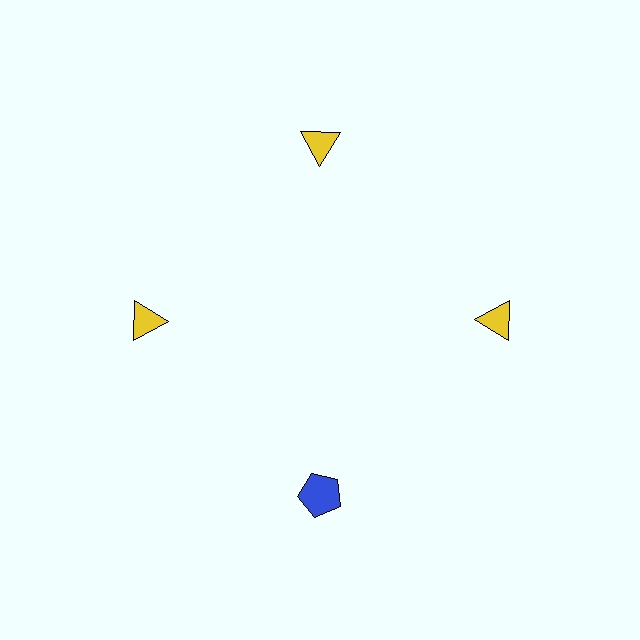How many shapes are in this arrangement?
There are 4 shapes arranged in a ring pattern.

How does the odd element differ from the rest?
It differs in both color (blue instead of yellow) and shape (pentagon instead of triangle).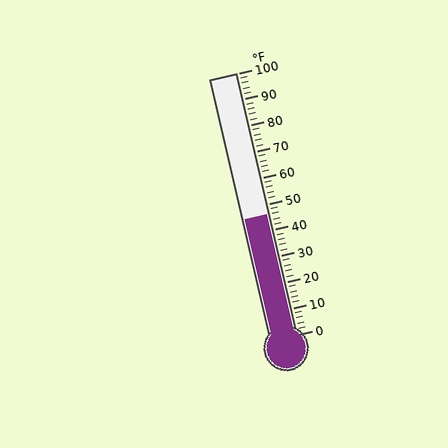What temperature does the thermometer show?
The thermometer shows approximately 46°F.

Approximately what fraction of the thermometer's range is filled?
The thermometer is filled to approximately 45% of its range.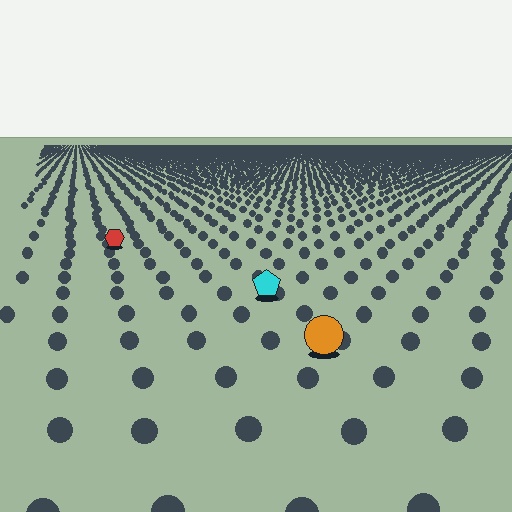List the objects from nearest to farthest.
From nearest to farthest: the orange circle, the cyan pentagon, the red hexagon.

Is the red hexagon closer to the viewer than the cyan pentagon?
No. The cyan pentagon is closer — you can tell from the texture gradient: the ground texture is coarser near it.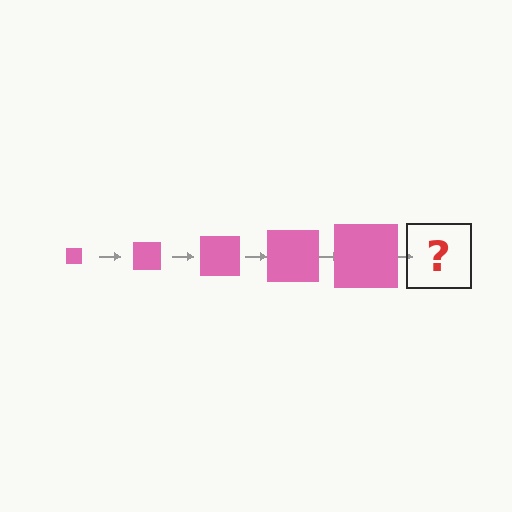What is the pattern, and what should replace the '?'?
The pattern is that the square gets progressively larger each step. The '?' should be a pink square, larger than the previous one.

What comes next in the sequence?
The next element should be a pink square, larger than the previous one.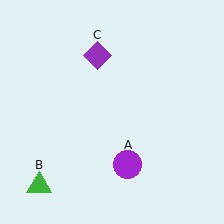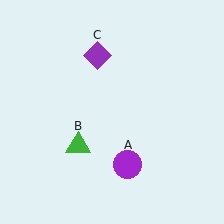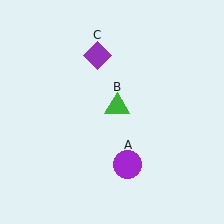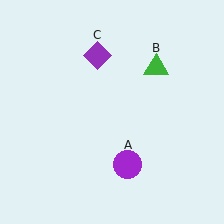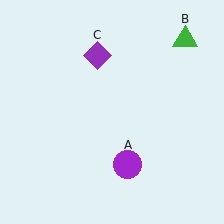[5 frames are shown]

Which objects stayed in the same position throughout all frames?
Purple circle (object A) and purple diamond (object C) remained stationary.